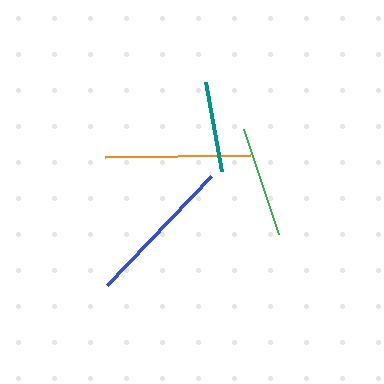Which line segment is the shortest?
The teal line is the shortest at approximately 90 pixels.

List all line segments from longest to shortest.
From longest to shortest: blue, orange, green, teal.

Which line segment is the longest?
The blue line is the longest at approximately 151 pixels.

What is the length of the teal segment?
The teal segment is approximately 90 pixels long.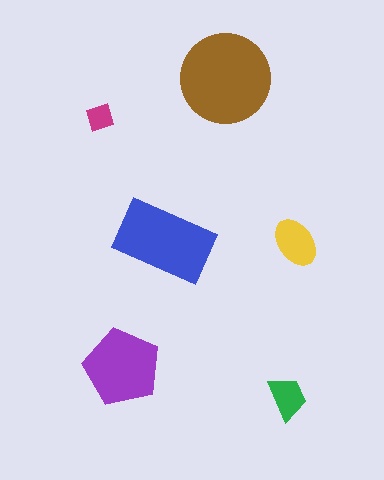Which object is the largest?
The brown circle.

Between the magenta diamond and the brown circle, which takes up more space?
The brown circle.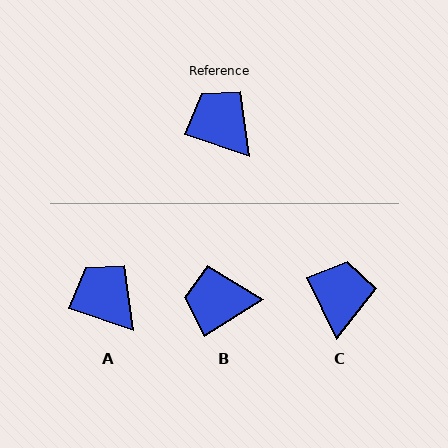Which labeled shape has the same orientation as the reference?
A.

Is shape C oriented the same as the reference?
No, it is off by about 46 degrees.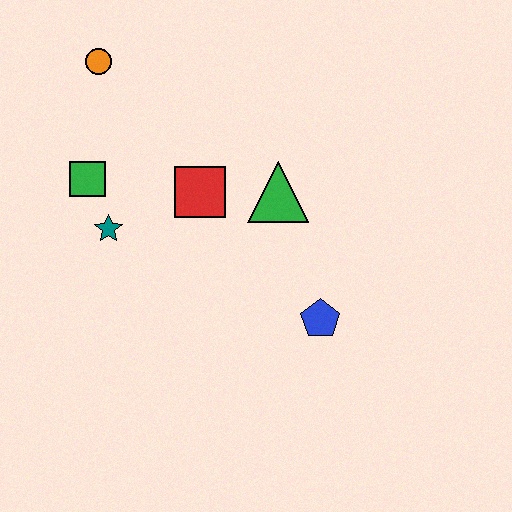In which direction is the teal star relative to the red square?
The teal star is to the left of the red square.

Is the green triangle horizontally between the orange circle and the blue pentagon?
Yes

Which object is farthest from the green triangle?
The orange circle is farthest from the green triangle.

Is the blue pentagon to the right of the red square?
Yes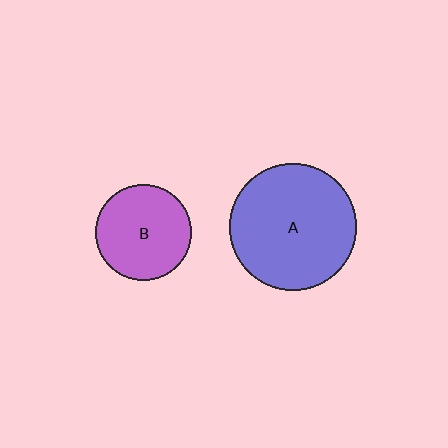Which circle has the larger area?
Circle A (blue).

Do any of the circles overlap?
No, none of the circles overlap.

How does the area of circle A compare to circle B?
Approximately 1.7 times.